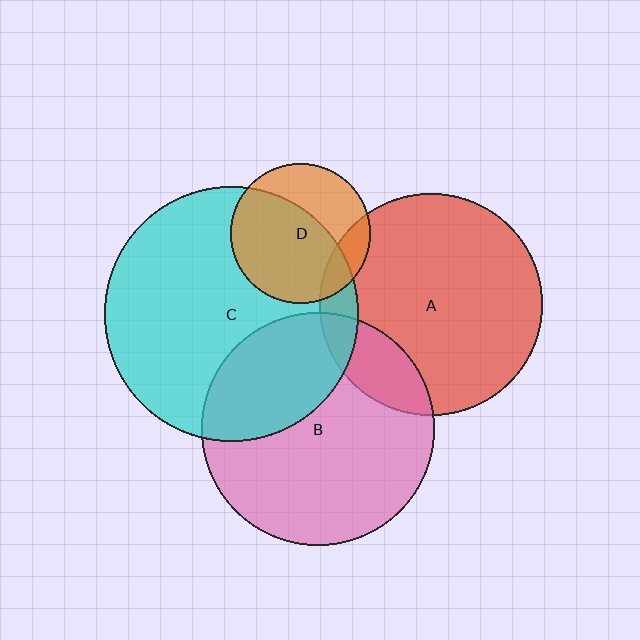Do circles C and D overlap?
Yes.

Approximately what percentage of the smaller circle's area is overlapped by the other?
Approximately 65%.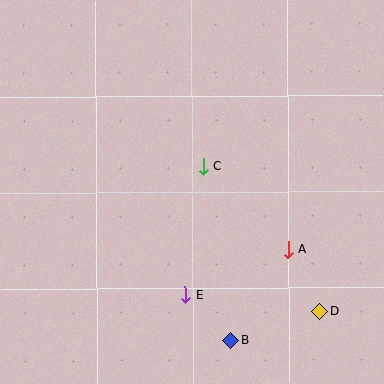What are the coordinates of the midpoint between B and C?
The midpoint between B and C is at (217, 253).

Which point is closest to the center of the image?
Point C at (203, 166) is closest to the center.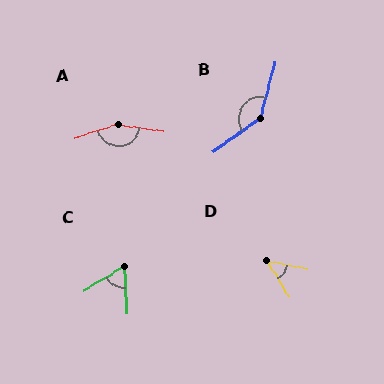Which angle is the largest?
A, at approximately 153 degrees.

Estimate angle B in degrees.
Approximately 140 degrees.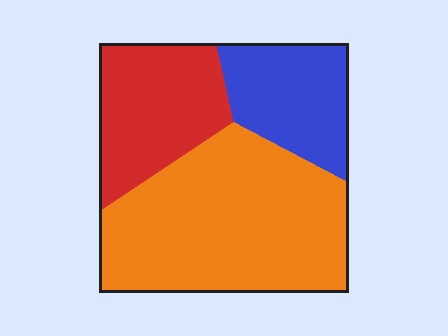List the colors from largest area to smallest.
From largest to smallest: orange, red, blue.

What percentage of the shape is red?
Red takes up about one quarter (1/4) of the shape.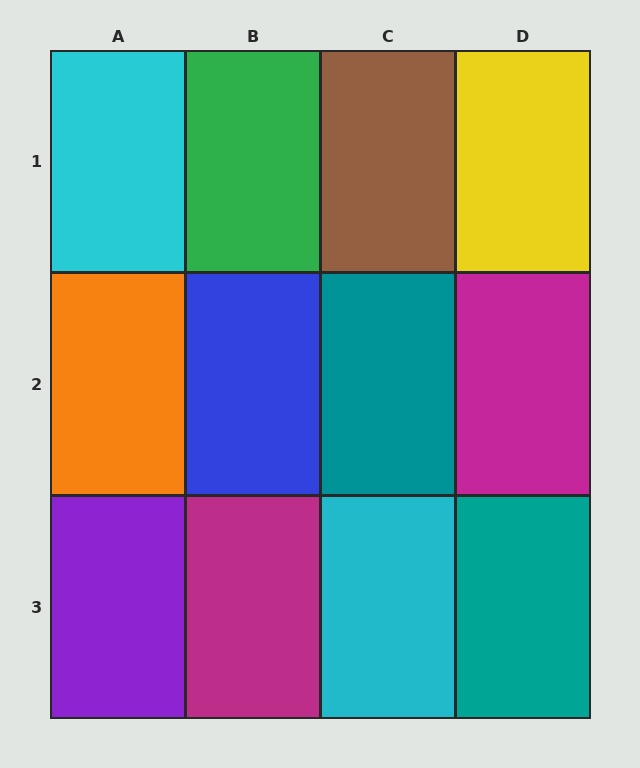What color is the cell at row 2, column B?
Blue.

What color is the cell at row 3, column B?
Magenta.